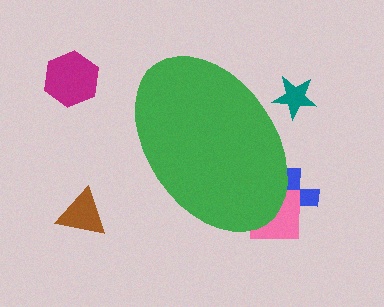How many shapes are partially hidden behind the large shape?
3 shapes are partially hidden.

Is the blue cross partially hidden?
Yes, the blue cross is partially hidden behind the green ellipse.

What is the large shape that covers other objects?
A green ellipse.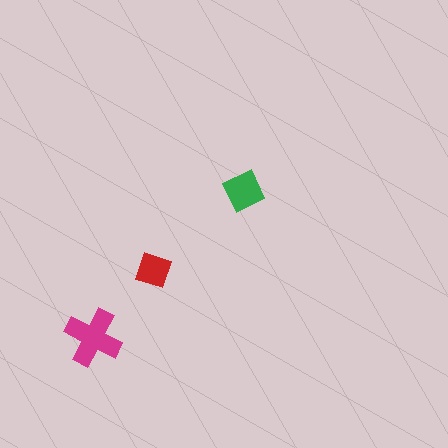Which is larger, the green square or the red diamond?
The green square.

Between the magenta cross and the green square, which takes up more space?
The magenta cross.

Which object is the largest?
The magenta cross.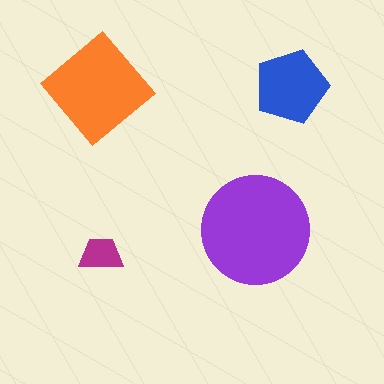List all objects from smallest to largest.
The magenta trapezoid, the blue pentagon, the orange diamond, the purple circle.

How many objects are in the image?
There are 4 objects in the image.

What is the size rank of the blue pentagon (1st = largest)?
3rd.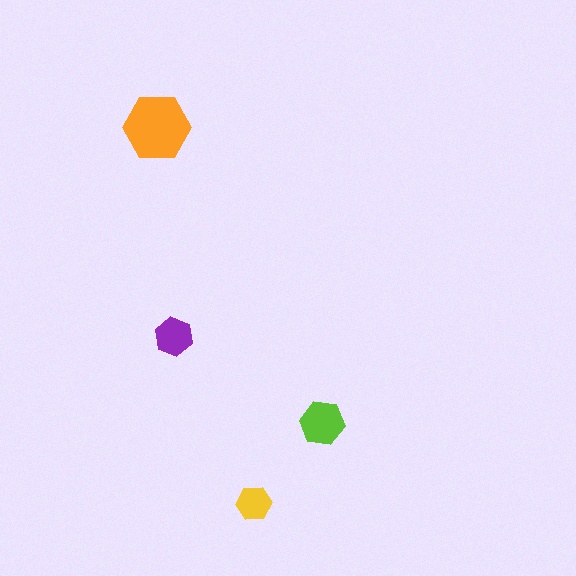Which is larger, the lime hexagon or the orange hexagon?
The orange one.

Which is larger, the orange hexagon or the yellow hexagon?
The orange one.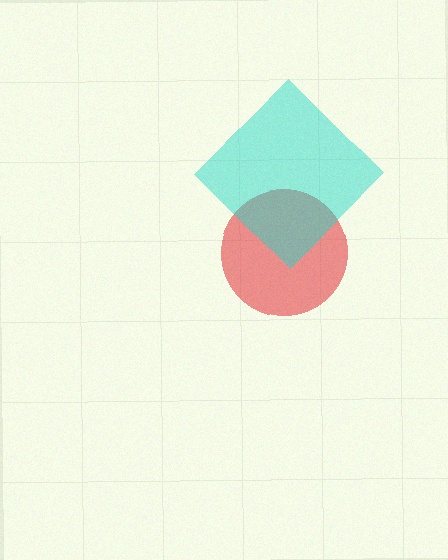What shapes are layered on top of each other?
The layered shapes are: a red circle, a cyan diamond.